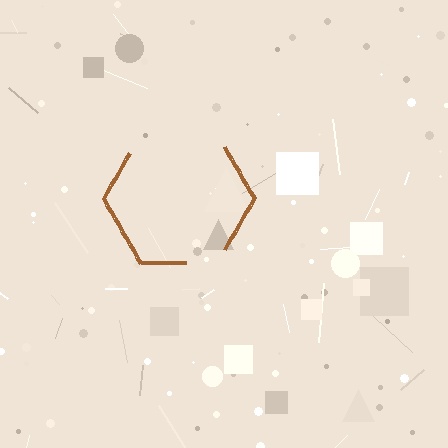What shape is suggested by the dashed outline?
The dashed outline suggests a hexagon.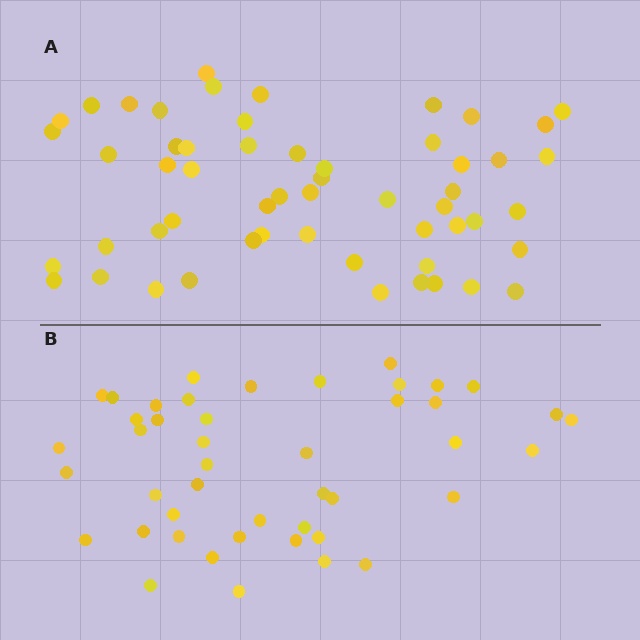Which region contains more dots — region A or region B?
Region A (the top region) has more dots.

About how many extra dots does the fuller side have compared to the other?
Region A has roughly 10 or so more dots than region B.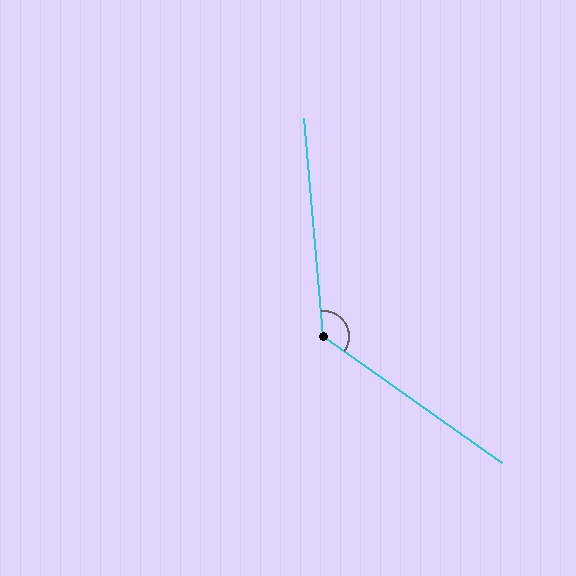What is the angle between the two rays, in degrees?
Approximately 130 degrees.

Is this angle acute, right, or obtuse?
It is obtuse.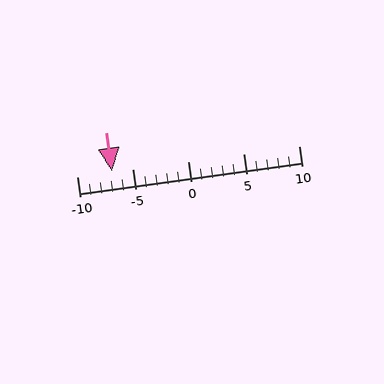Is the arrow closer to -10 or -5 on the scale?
The arrow is closer to -5.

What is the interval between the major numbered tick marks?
The major tick marks are spaced 5 units apart.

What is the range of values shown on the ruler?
The ruler shows values from -10 to 10.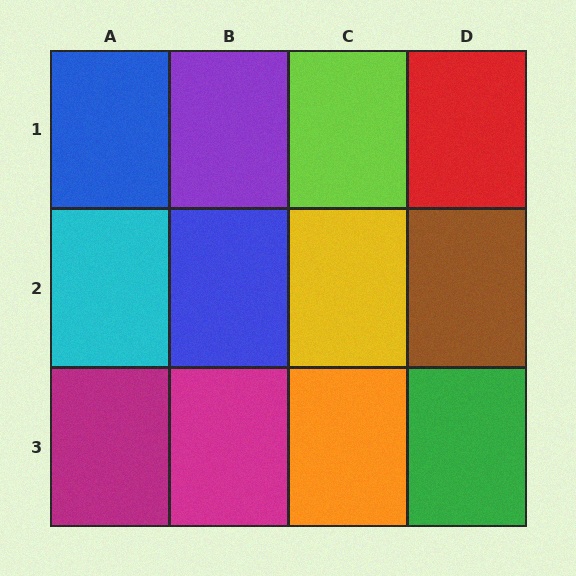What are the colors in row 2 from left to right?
Cyan, blue, yellow, brown.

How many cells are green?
1 cell is green.